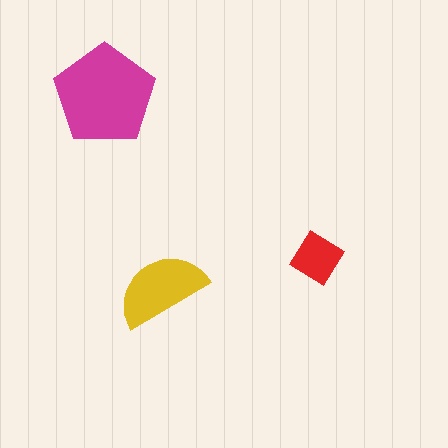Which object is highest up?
The magenta pentagon is topmost.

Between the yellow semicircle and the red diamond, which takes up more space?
The yellow semicircle.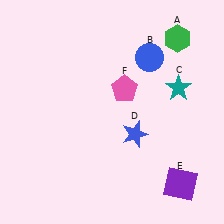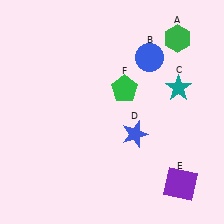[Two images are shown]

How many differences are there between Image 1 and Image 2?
There is 1 difference between the two images.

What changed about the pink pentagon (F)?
In Image 1, F is pink. In Image 2, it changed to green.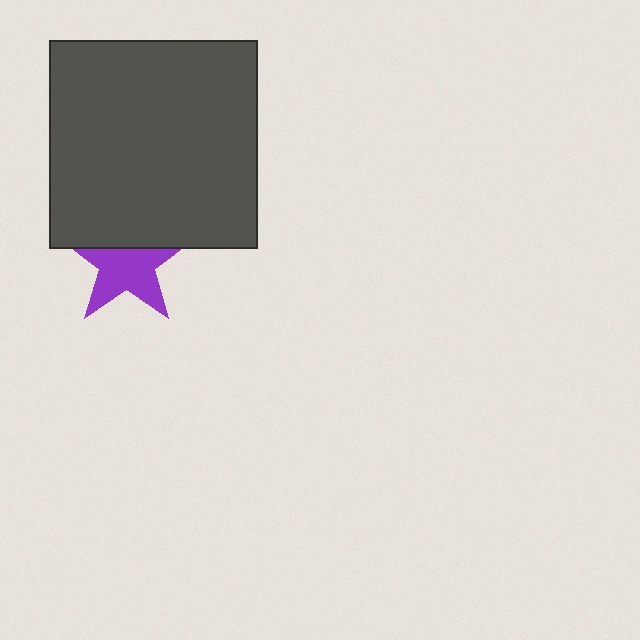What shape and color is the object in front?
The object in front is a dark gray square.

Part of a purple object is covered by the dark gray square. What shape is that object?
It is a star.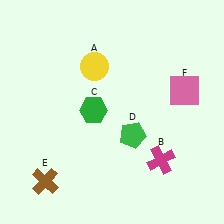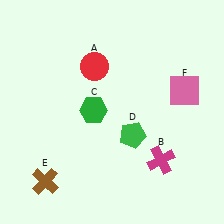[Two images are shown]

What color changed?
The circle (A) changed from yellow in Image 1 to red in Image 2.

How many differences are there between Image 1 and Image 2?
There is 1 difference between the two images.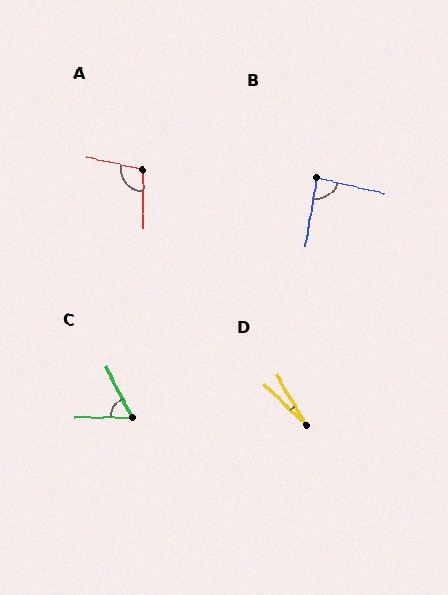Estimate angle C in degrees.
Approximately 63 degrees.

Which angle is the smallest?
D, at approximately 15 degrees.